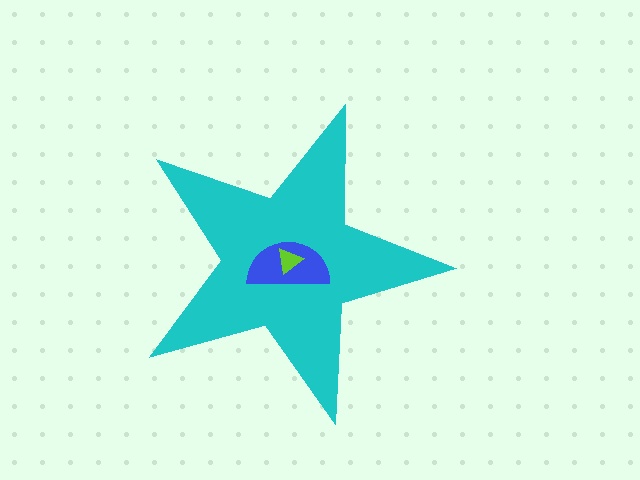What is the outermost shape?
The cyan star.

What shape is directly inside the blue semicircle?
The lime triangle.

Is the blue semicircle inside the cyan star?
Yes.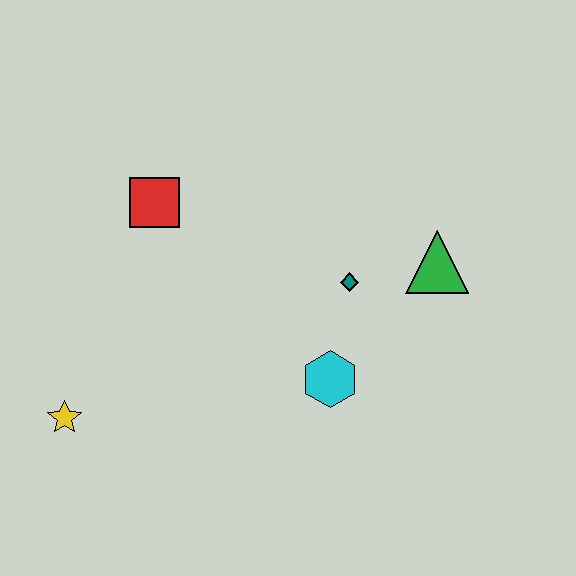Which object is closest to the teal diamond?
The green triangle is closest to the teal diamond.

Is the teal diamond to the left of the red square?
No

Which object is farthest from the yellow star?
The green triangle is farthest from the yellow star.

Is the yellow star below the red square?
Yes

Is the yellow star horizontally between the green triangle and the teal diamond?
No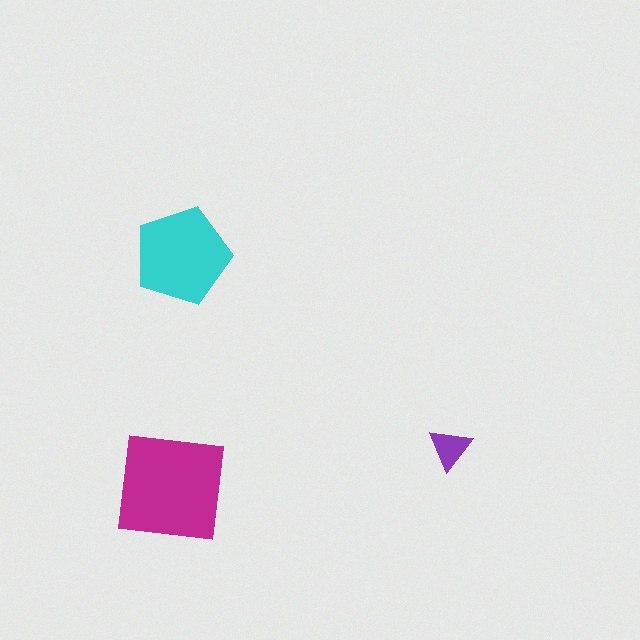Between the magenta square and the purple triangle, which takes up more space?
The magenta square.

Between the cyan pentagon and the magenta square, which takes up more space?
The magenta square.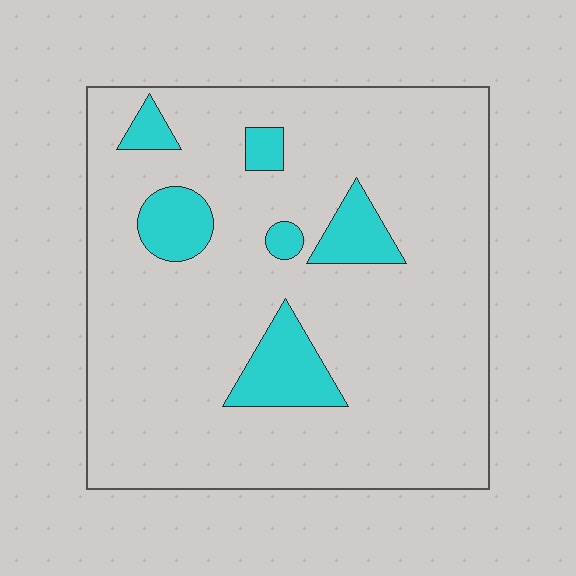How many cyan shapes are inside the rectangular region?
6.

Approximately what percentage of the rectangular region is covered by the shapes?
Approximately 15%.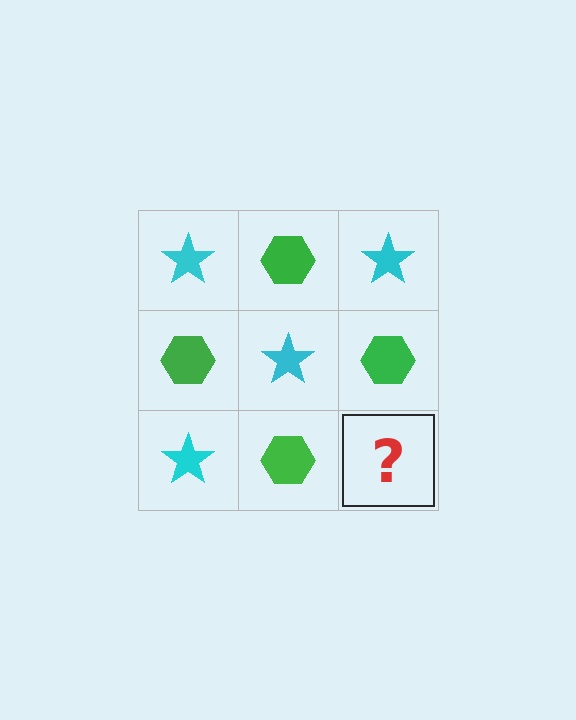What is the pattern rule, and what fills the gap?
The rule is that it alternates cyan star and green hexagon in a checkerboard pattern. The gap should be filled with a cyan star.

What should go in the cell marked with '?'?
The missing cell should contain a cyan star.